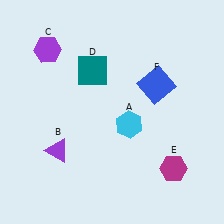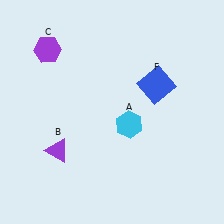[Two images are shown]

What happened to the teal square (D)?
The teal square (D) was removed in Image 2. It was in the top-left area of Image 1.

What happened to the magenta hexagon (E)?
The magenta hexagon (E) was removed in Image 2. It was in the bottom-right area of Image 1.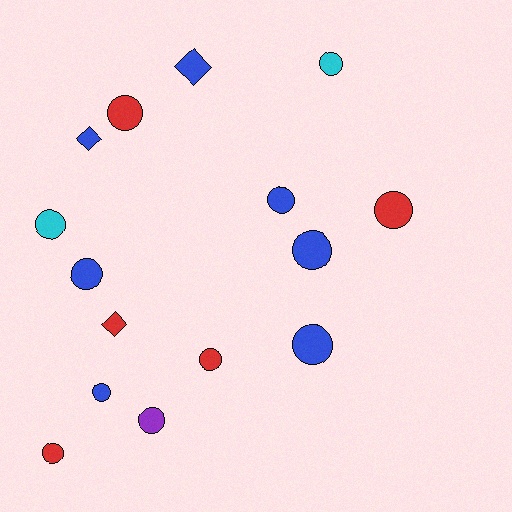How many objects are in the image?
There are 15 objects.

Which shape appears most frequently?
Circle, with 12 objects.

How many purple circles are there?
There is 1 purple circle.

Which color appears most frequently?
Blue, with 7 objects.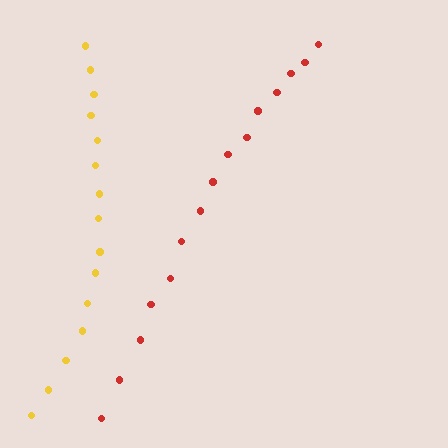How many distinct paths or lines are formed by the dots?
There are 2 distinct paths.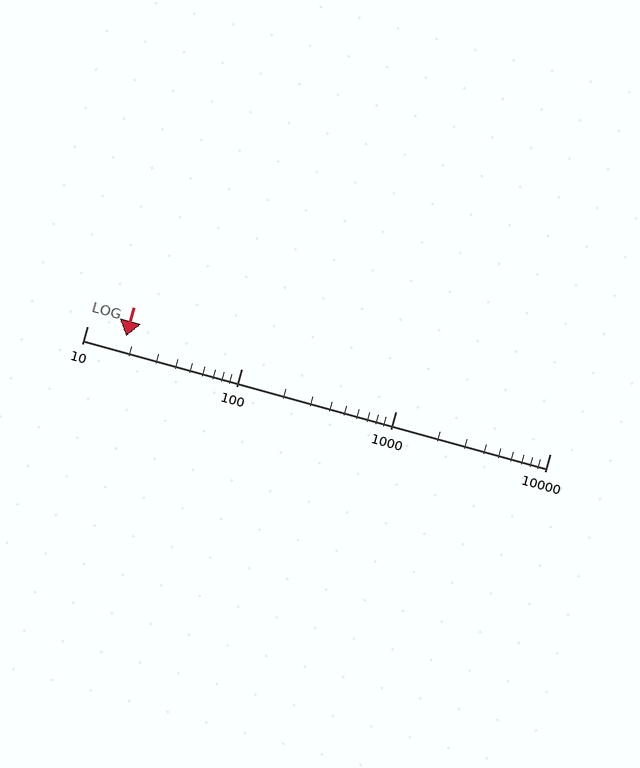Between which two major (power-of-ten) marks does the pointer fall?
The pointer is between 10 and 100.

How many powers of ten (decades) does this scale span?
The scale spans 3 decades, from 10 to 10000.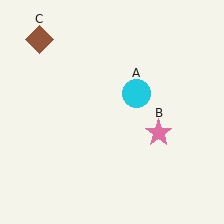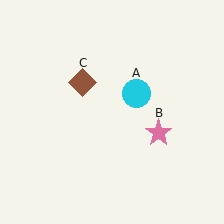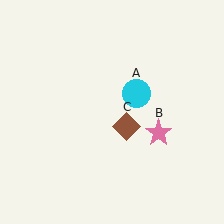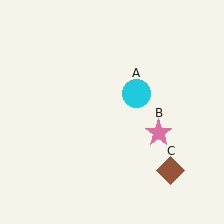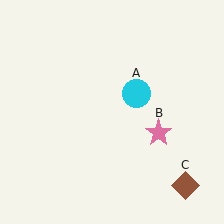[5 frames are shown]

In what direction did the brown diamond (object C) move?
The brown diamond (object C) moved down and to the right.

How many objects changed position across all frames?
1 object changed position: brown diamond (object C).